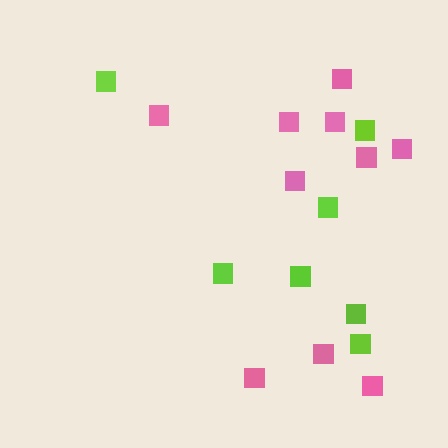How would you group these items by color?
There are 2 groups: one group of pink squares (10) and one group of lime squares (7).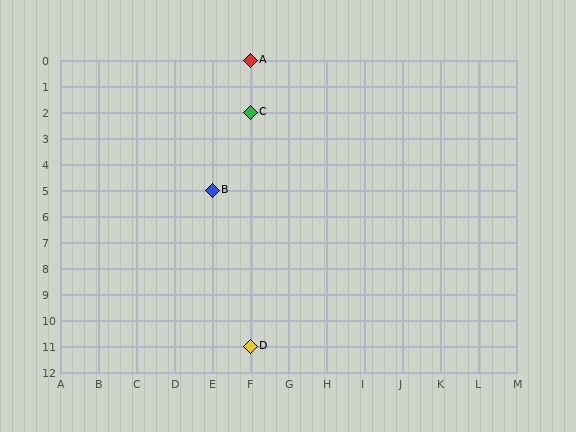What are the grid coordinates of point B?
Point B is at grid coordinates (E, 5).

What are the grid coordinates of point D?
Point D is at grid coordinates (F, 11).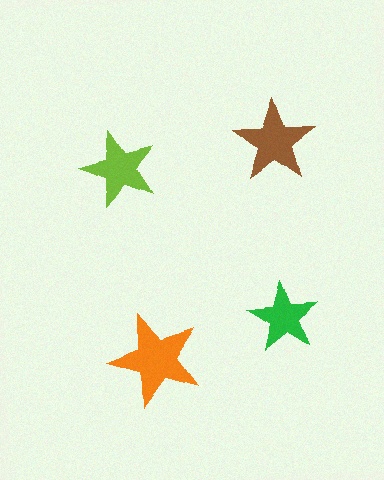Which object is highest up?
The brown star is topmost.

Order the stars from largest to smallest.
the orange one, the brown one, the lime one, the green one.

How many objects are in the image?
There are 4 objects in the image.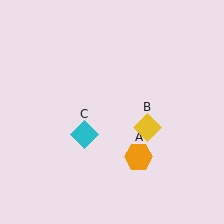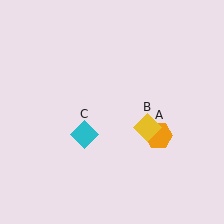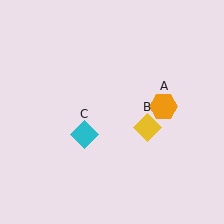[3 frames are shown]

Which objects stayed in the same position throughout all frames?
Yellow diamond (object B) and cyan diamond (object C) remained stationary.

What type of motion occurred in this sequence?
The orange hexagon (object A) rotated counterclockwise around the center of the scene.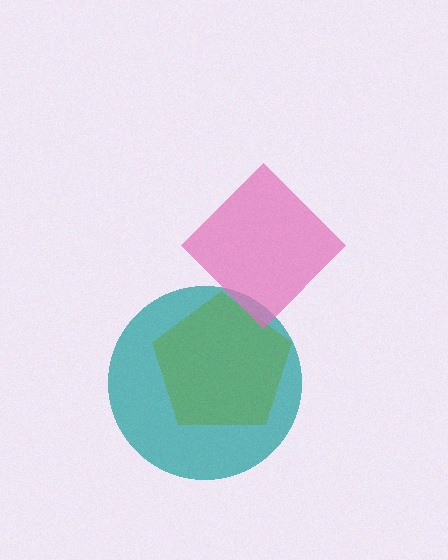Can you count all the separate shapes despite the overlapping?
Yes, there are 3 separate shapes.